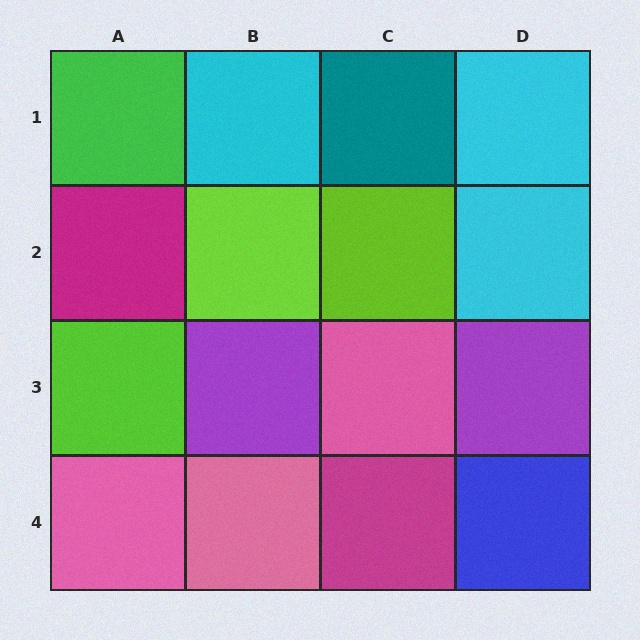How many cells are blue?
1 cell is blue.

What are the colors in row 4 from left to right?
Pink, pink, magenta, blue.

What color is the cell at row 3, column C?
Pink.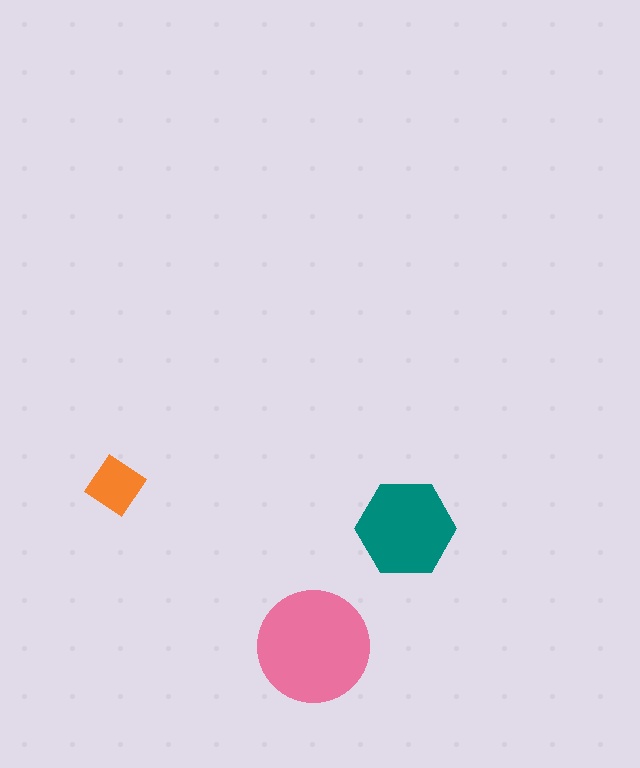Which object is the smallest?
The orange diamond.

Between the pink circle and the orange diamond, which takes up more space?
The pink circle.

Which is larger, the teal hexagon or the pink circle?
The pink circle.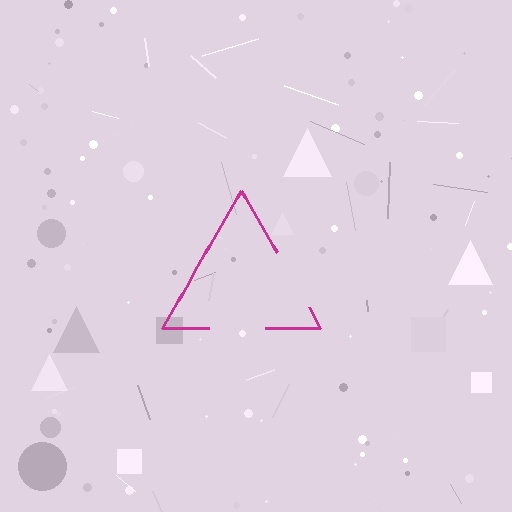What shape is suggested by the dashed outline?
The dashed outline suggests a triangle.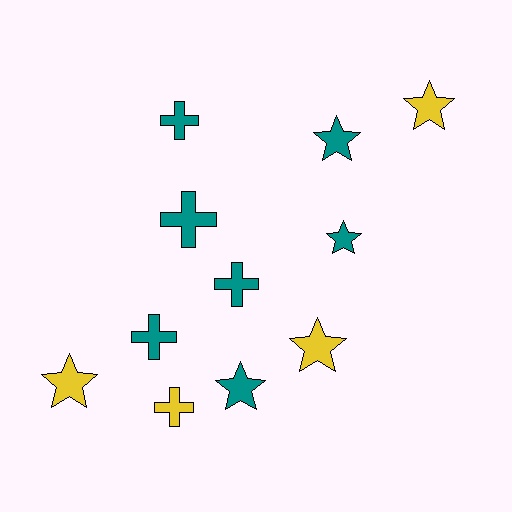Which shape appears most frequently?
Star, with 6 objects.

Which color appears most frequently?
Teal, with 7 objects.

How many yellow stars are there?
There are 3 yellow stars.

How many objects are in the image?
There are 11 objects.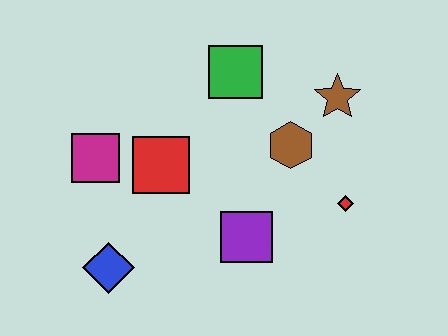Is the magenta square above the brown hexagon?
No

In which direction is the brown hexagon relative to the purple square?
The brown hexagon is above the purple square.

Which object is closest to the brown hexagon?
The brown star is closest to the brown hexagon.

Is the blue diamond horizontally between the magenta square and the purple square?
Yes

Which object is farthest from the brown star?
The blue diamond is farthest from the brown star.